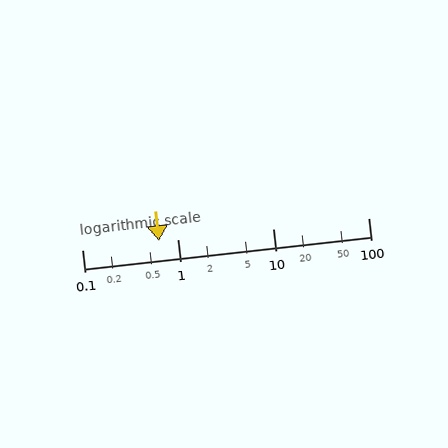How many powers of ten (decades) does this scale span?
The scale spans 3 decades, from 0.1 to 100.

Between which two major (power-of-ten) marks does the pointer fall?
The pointer is between 0.1 and 1.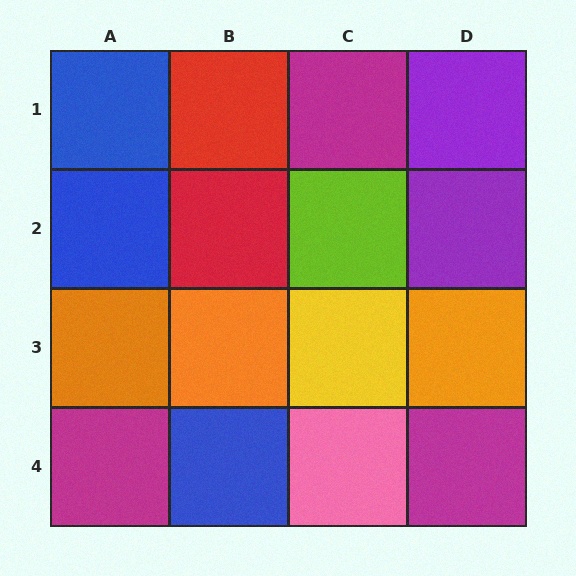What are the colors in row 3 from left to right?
Orange, orange, yellow, orange.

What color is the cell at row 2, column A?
Blue.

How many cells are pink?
1 cell is pink.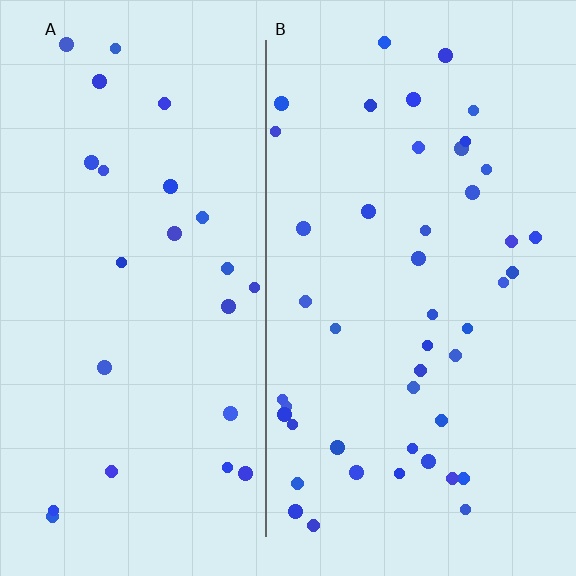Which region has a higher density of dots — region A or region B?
B (the right).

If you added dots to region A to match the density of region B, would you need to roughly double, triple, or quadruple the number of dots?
Approximately double.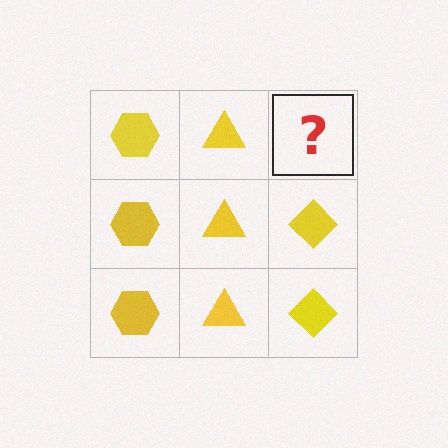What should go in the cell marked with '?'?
The missing cell should contain a yellow diamond.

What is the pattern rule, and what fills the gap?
The rule is that each column has a consistent shape. The gap should be filled with a yellow diamond.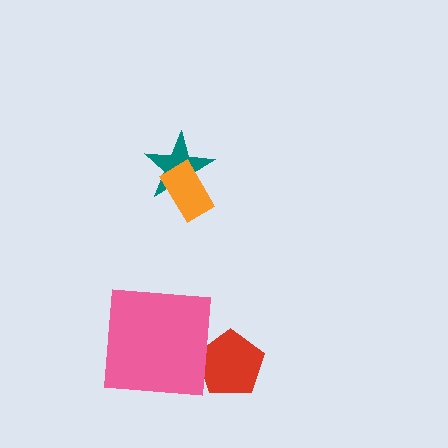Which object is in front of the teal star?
The orange rectangle is in front of the teal star.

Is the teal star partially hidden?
Yes, it is partially covered by another shape.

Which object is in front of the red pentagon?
The pink square is in front of the red pentagon.